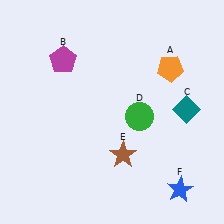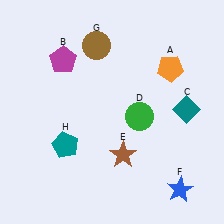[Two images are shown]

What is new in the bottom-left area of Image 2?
A teal pentagon (H) was added in the bottom-left area of Image 2.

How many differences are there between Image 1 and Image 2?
There are 2 differences between the two images.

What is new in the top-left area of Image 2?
A brown circle (G) was added in the top-left area of Image 2.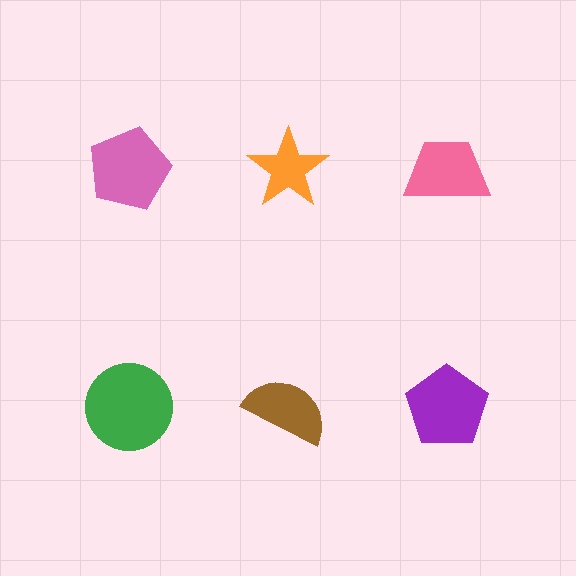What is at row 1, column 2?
An orange star.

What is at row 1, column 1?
A pink pentagon.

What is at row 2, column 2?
A brown semicircle.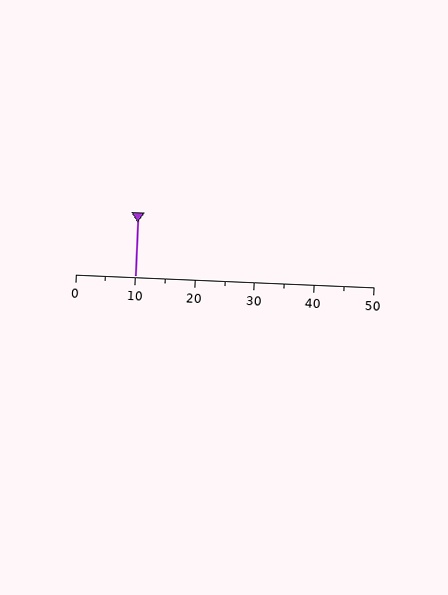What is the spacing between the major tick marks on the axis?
The major ticks are spaced 10 apart.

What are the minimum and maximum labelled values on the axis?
The axis runs from 0 to 50.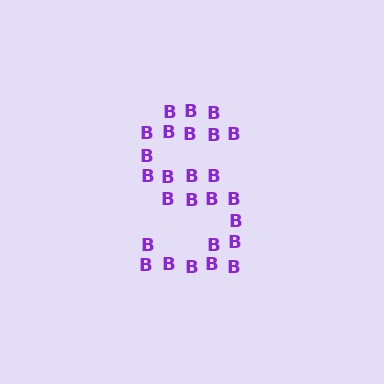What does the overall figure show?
The overall figure shows the letter S.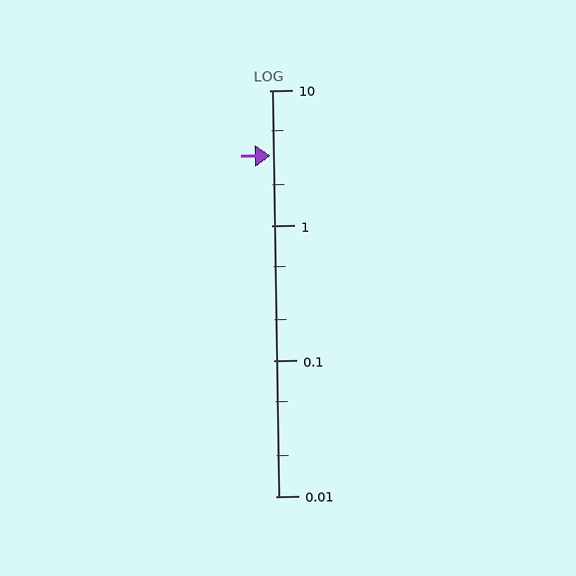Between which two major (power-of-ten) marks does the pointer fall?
The pointer is between 1 and 10.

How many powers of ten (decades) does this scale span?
The scale spans 3 decades, from 0.01 to 10.